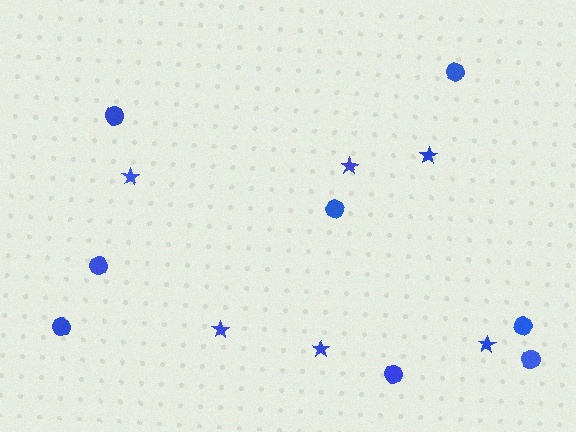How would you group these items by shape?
There are 2 groups: one group of stars (6) and one group of circles (8).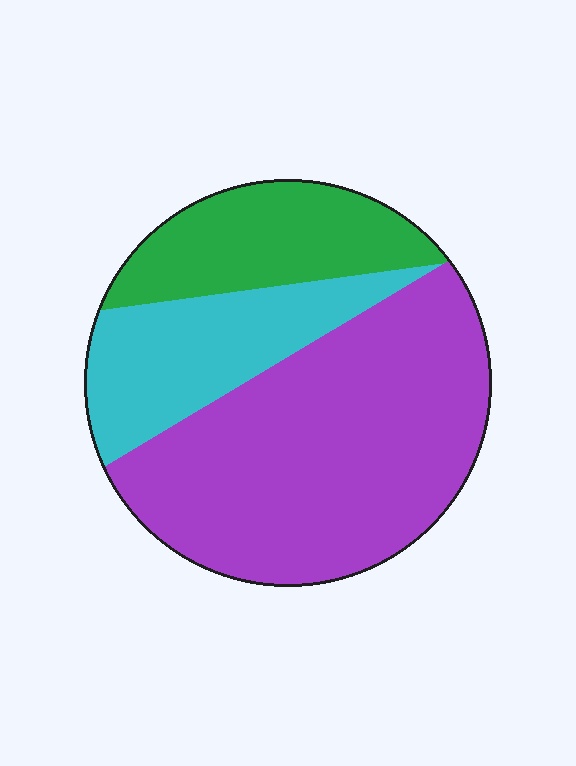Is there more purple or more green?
Purple.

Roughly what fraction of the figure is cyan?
Cyan covers around 20% of the figure.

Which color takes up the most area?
Purple, at roughly 55%.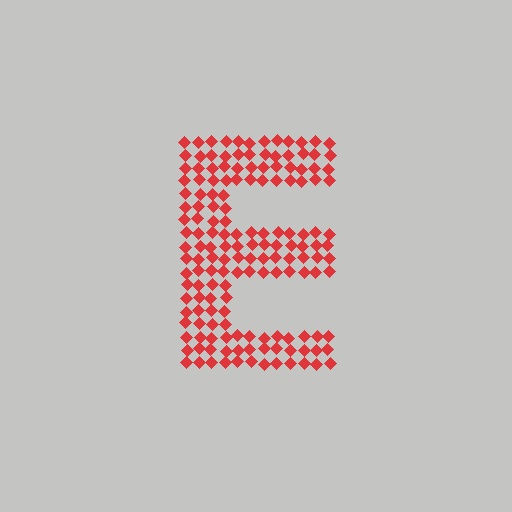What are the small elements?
The small elements are diamonds.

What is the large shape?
The large shape is the letter E.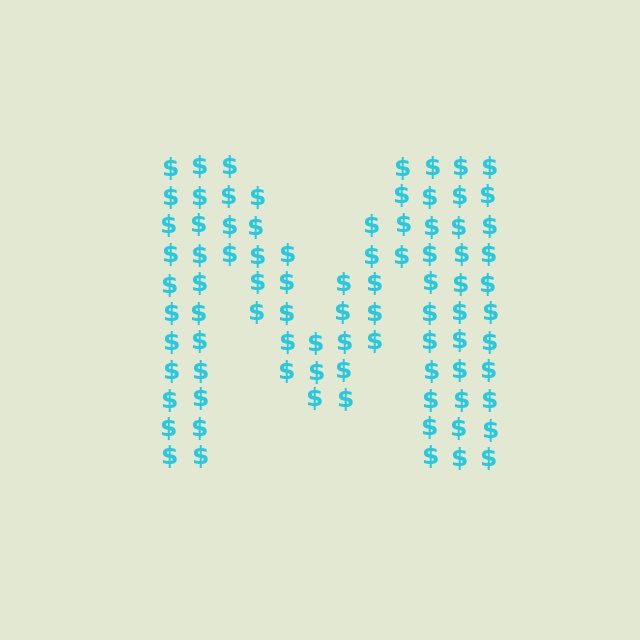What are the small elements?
The small elements are dollar signs.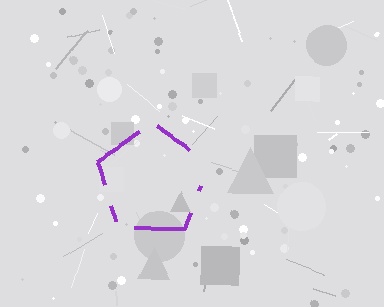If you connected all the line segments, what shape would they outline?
They would outline a pentagon.